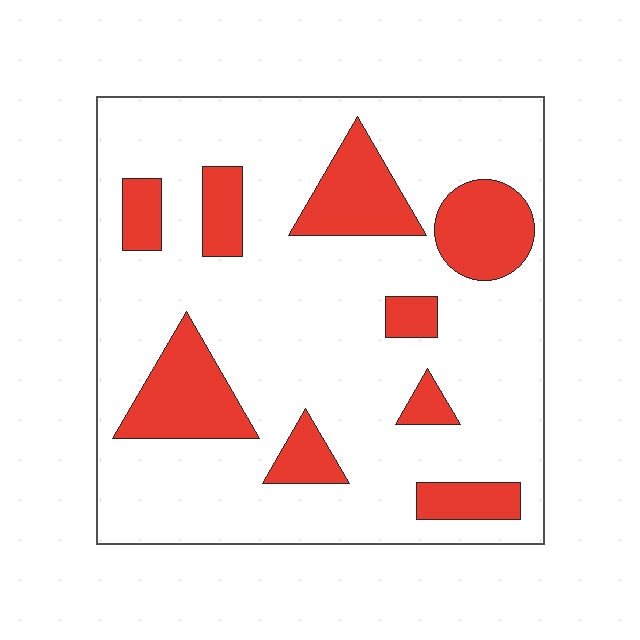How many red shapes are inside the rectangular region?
9.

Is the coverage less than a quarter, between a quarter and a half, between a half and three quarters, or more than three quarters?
Less than a quarter.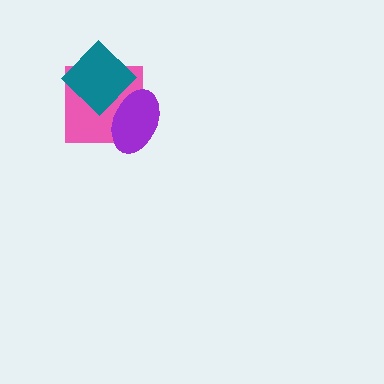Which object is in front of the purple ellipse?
The teal diamond is in front of the purple ellipse.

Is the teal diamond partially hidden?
No, no other shape covers it.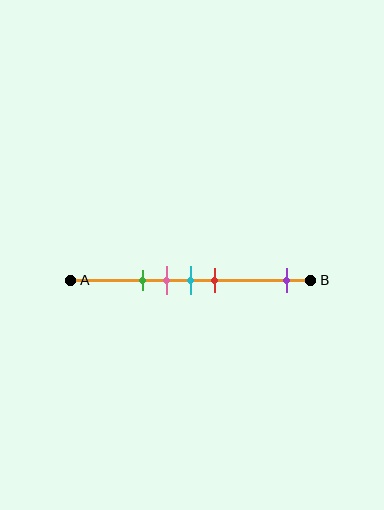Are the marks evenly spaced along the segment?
No, the marks are not evenly spaced.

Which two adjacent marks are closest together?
The pink and cyan marks are the closest adjacent pair.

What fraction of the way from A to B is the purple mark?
The purple mark is approximately 90% (0.9) of the way from A to B.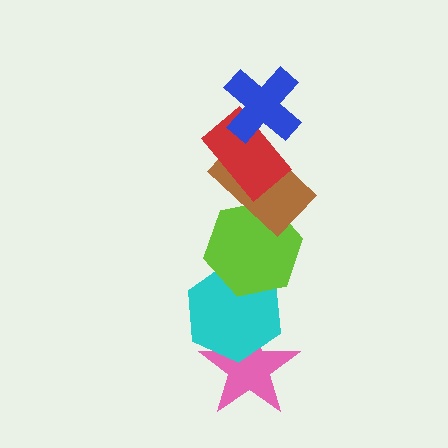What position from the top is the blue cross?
The blue cross is 1st from the top.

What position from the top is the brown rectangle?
The brown rectangle is 3rd from the top.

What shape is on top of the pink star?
The cyan hexagon is on top of the pink star.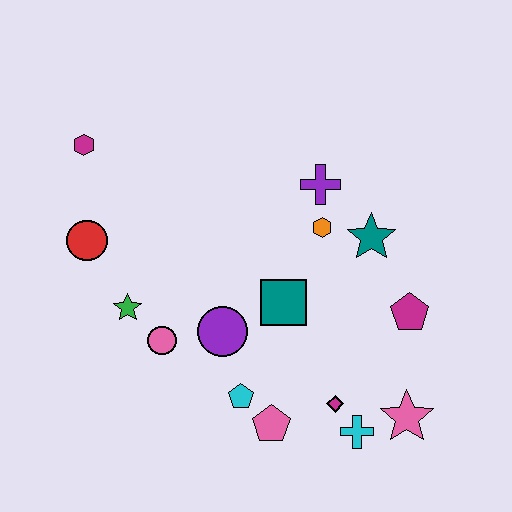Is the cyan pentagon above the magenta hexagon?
No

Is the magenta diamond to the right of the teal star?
No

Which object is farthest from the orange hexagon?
The magenta hexagon is farthest from the orange hexagon.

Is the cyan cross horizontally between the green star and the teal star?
Yes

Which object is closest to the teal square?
The purple circle is closest to the teal square.